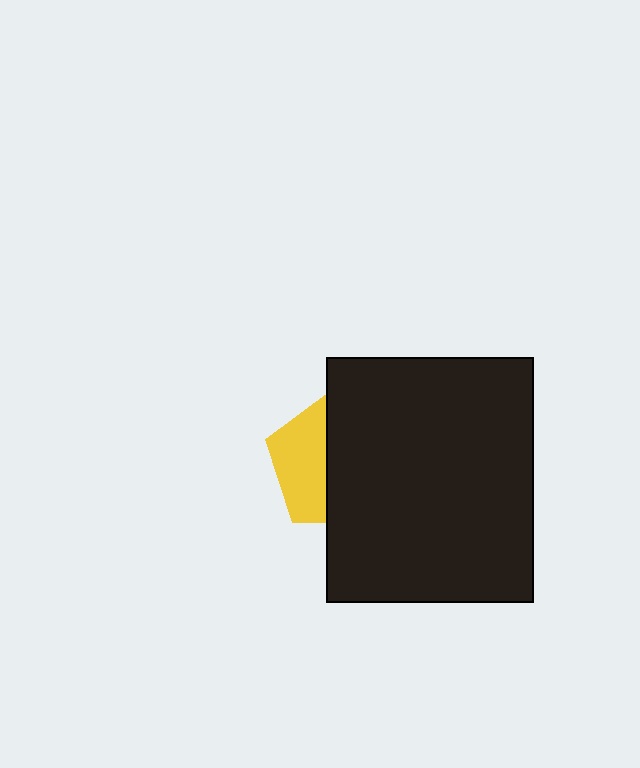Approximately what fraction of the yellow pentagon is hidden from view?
Roughly 60% of the yellow pentagon is hidden behind the black rectangle.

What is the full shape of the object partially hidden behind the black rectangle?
The partially hidden object is a yellow pentagon.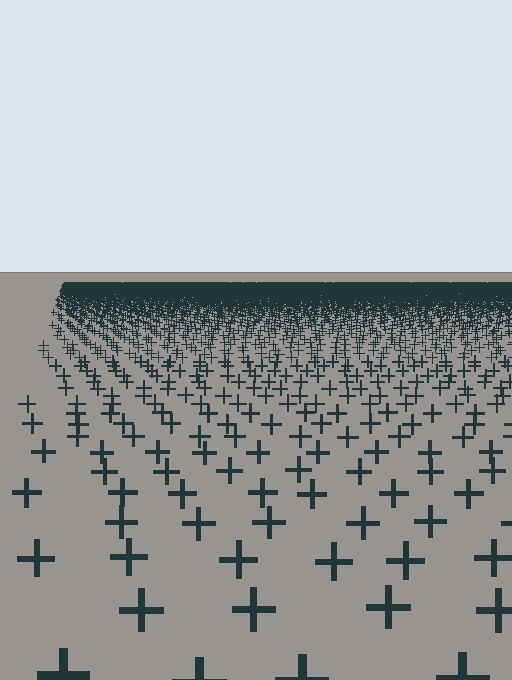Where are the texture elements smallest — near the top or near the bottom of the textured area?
Near the top.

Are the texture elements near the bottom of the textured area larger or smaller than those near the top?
Larger. Near the bottom, elements are closer to the viewer and appear at a bigger on-screen size.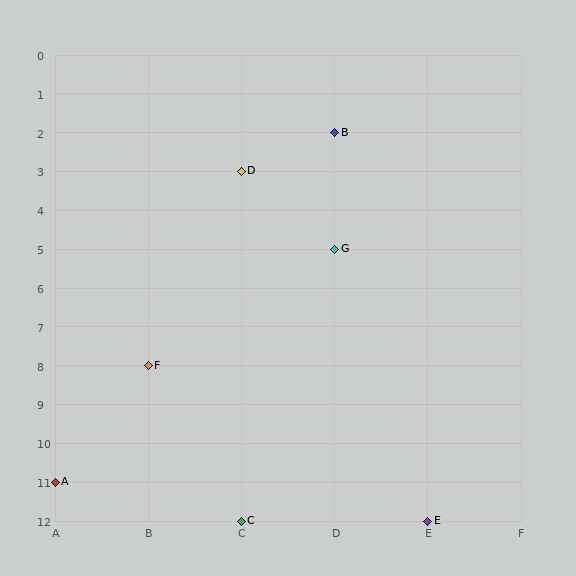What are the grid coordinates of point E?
Point E is at grid coordinates (E, 12).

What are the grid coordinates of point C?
Point C is at grid coordinates (C, 12).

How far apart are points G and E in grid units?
Points G and E are 1 column and 7 rows apart (about 7.1 grid units diagonally).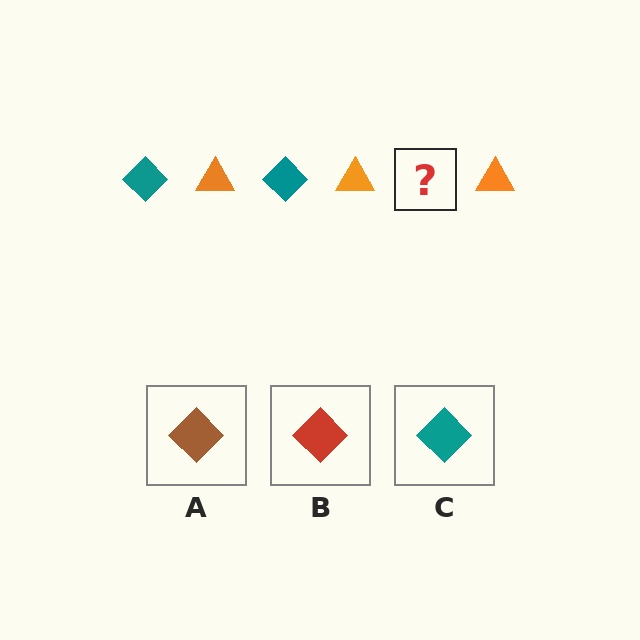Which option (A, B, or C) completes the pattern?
C.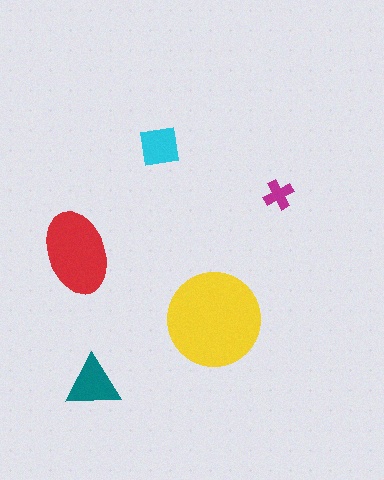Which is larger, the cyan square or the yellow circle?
The yellow circle.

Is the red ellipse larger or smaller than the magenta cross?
Larger.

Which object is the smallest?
The magenta cross.